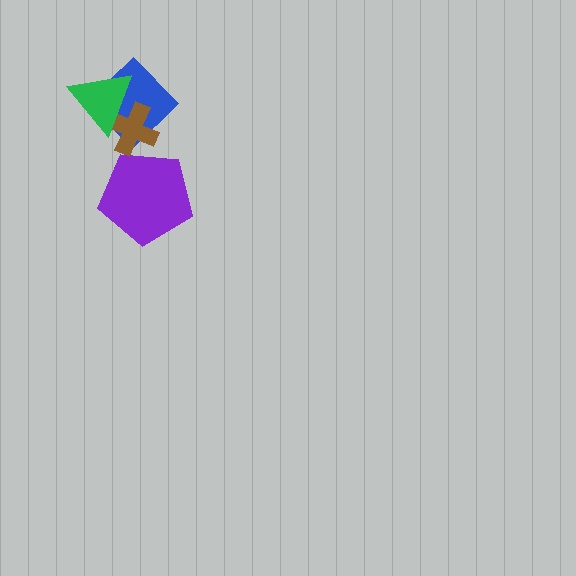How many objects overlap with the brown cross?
2 objects overlap with the brown cross.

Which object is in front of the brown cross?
The green triangle is in front of the brown cross.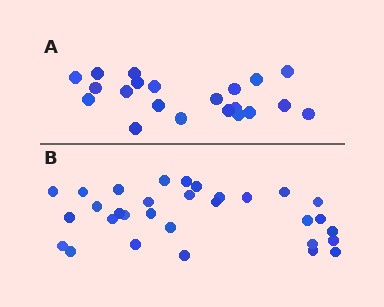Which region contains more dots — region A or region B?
Region B (the bottom region) has more dots.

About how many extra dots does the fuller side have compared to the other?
Region B has roughly 10 or so more dots than region A.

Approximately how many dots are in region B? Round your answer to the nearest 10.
About 30 dots. (The exact count is 31, which rounds to 30.)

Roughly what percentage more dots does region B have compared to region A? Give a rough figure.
About 50% more.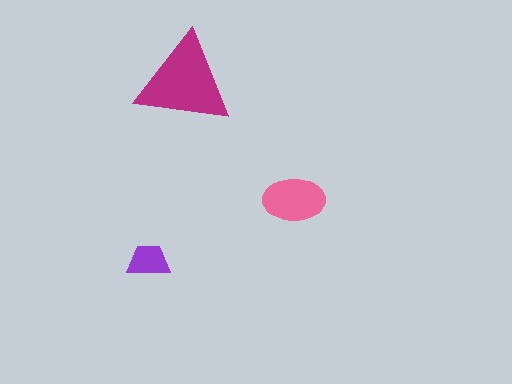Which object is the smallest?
The purple trapezoid.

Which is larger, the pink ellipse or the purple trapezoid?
The pink ellipse.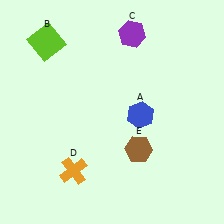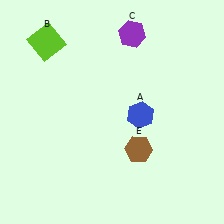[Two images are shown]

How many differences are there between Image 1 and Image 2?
There is 1 difference between the two images.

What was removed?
The orange cross (D) was removed in Image 2.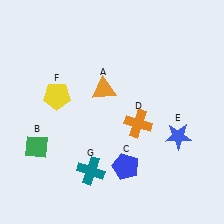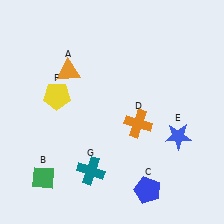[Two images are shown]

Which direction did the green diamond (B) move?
The green diamond (B) moved down.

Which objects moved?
The objects that moved are: the orange triangle (A), the green diamond (B), the blue pentagon (C).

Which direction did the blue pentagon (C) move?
The blue pentagon (C) moved down.